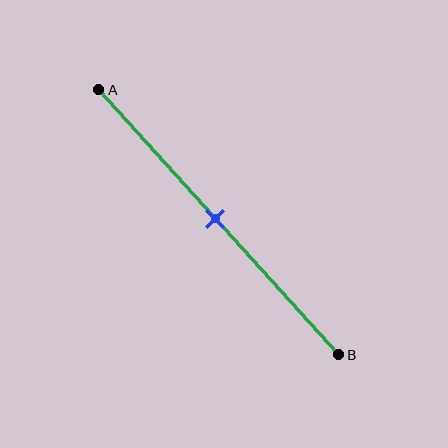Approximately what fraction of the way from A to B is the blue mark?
The blue mark is approximately 50% of the way from A to B.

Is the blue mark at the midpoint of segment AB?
Yes, the mark is approximately at the midpoint.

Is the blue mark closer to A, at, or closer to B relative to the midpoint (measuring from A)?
The blue mark is approximately at the midpoint of segment AB.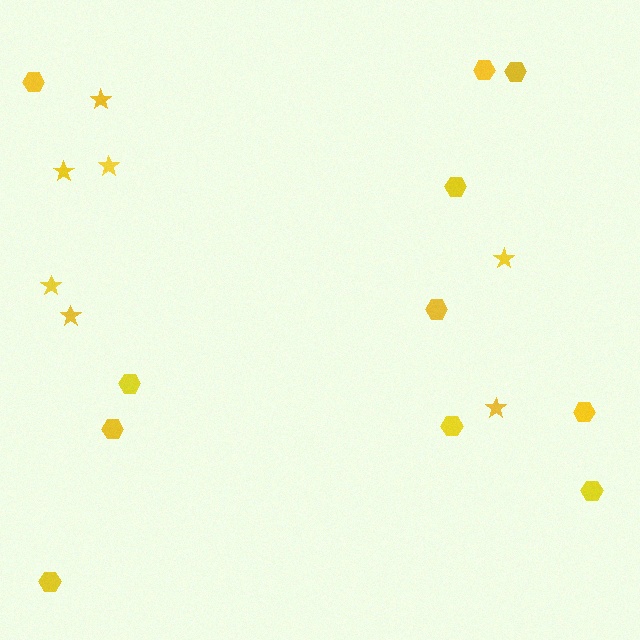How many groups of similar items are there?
There are 2 groups: one group of hexagons (11) and one group of stars (7).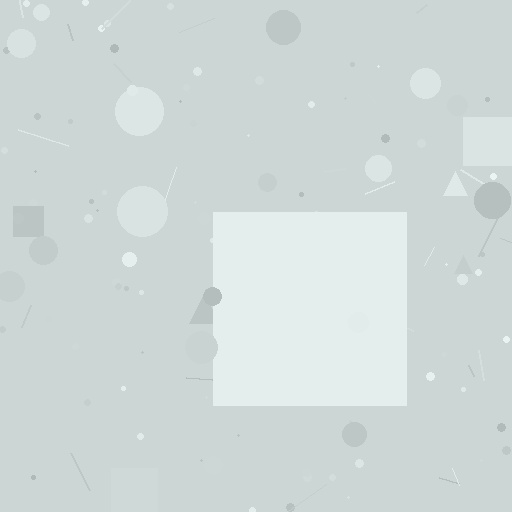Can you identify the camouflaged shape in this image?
The camouflaged shape is a square.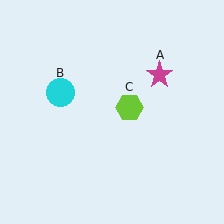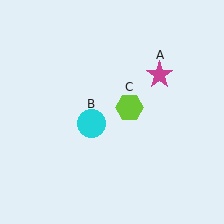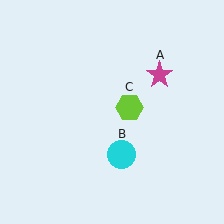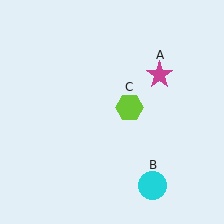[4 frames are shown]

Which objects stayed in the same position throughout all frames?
Magenta star (object A) and lime hexagon (object C) remained stationary.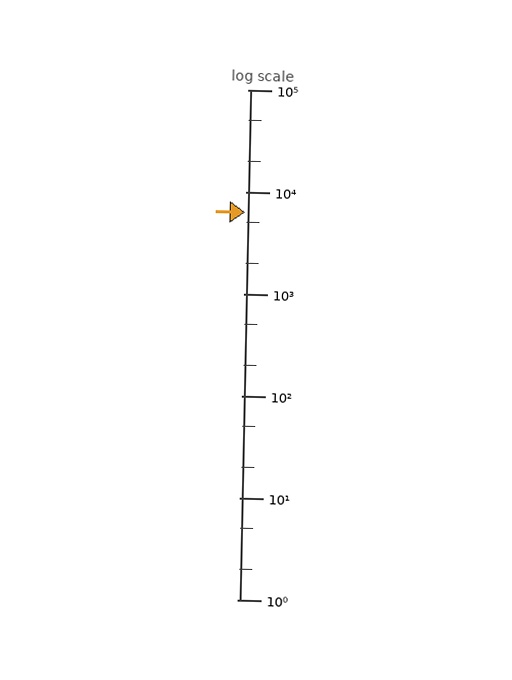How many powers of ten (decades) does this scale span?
The scale spans 5 decades, from 1 to 100000.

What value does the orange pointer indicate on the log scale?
The pointer indicates approximately 6300.